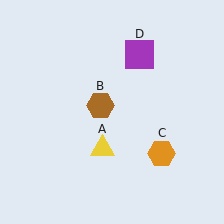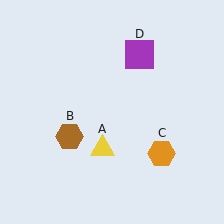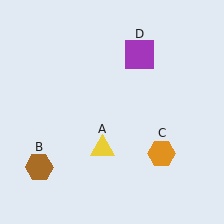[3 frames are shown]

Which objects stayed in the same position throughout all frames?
Yellow triangle (object A) and orange hexagon (object C) and purple square (object D) remained stationary.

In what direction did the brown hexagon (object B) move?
The brown hexagon (object B) moved down and to the left.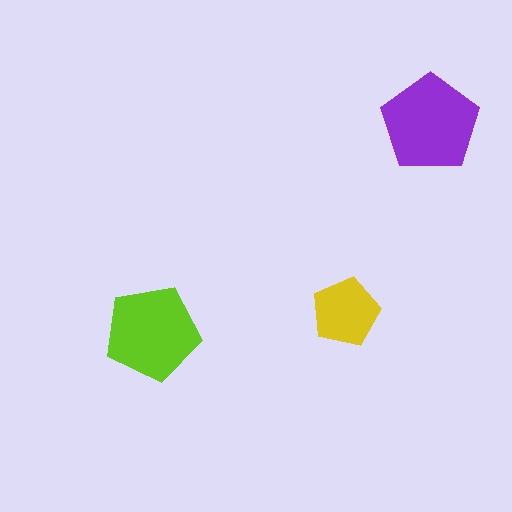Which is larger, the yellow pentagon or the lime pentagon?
The lime one.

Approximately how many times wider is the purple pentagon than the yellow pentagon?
About 1.5 times wider.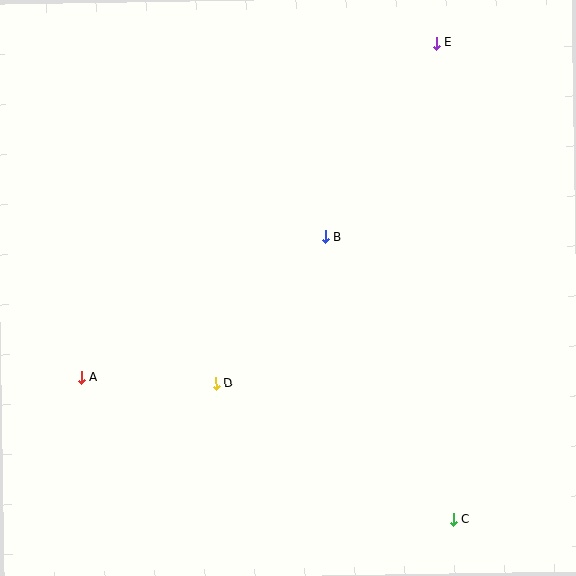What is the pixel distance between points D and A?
The distance between D and A is 134 pixels.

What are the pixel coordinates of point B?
Point B is at (326, 237).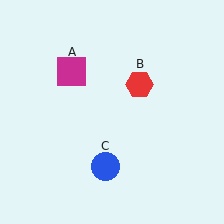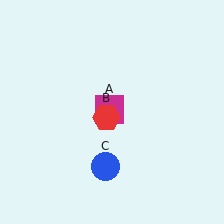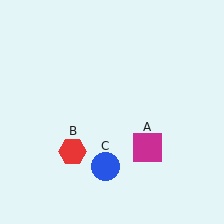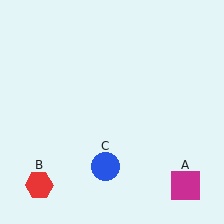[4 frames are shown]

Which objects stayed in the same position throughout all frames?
Blue circle (object C) remained stationary.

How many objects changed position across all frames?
2 objects changed position: magenta square (object A), red hexagon (object B).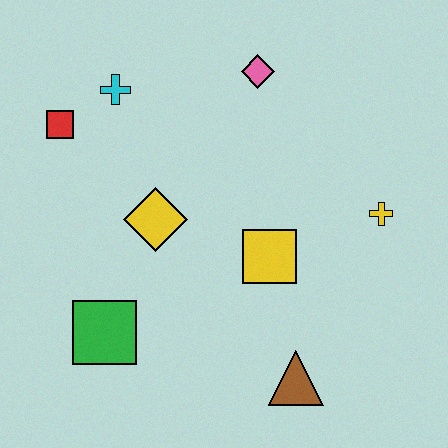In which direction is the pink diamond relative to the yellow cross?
The pink diamond is above the yellow cross.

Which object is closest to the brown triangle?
The yellow square is closest to the brown triangle.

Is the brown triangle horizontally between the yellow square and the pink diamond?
No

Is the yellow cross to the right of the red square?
Yes